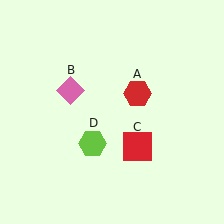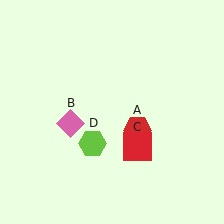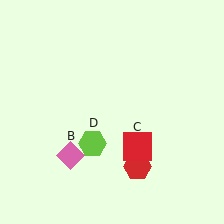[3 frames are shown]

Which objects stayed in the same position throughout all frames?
Red square (object C) and lime hexagon (object D) remained stationary.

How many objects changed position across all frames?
2 objects changed position: red hexagon (object A), pink diamond (object B).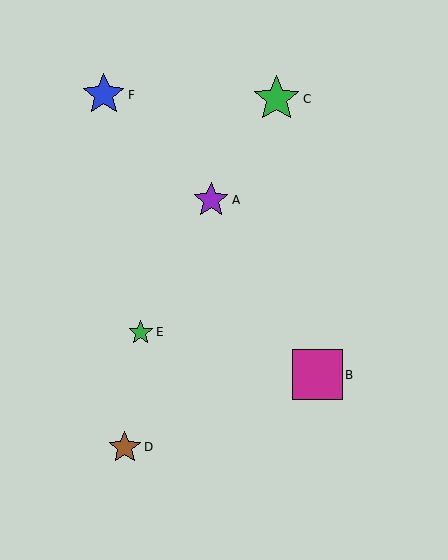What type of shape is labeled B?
Shape B is a magenta square.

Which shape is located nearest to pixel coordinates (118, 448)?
The brown star (labeled D) at (125, 448) is nearest to that location.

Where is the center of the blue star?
The center of the blue star is at (104, 95).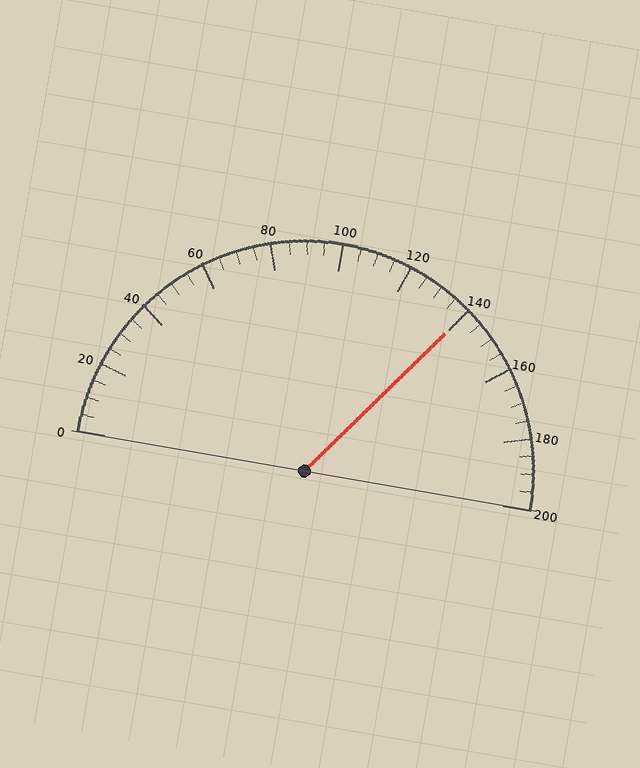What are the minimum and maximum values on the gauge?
The gauge ranges from 0 to 200.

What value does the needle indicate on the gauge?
The needle indicates approximately 140.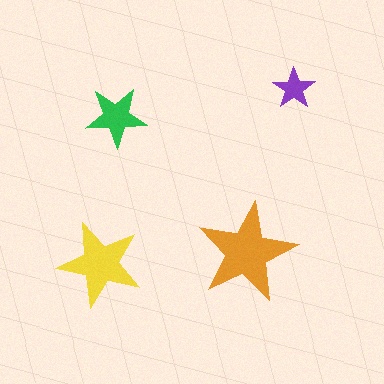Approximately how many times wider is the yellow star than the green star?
About 1.5 times wider.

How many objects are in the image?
There are 4 objects in the image.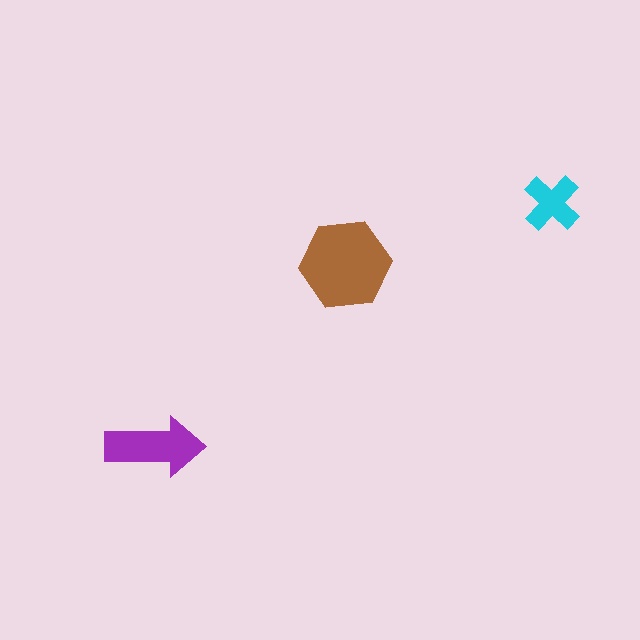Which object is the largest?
The brown hexagon.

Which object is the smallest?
The cyan cross.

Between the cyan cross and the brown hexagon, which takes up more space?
The brown hexagon.